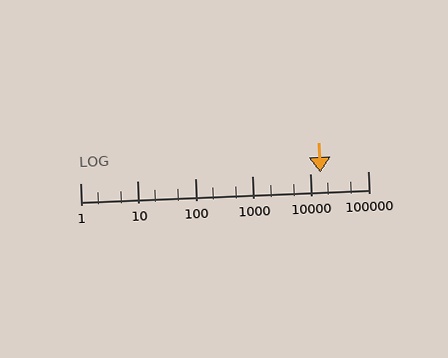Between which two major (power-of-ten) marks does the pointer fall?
The pointer is between 10000 and 100000.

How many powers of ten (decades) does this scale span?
The scale spans 5 decades, from 1 to 100000.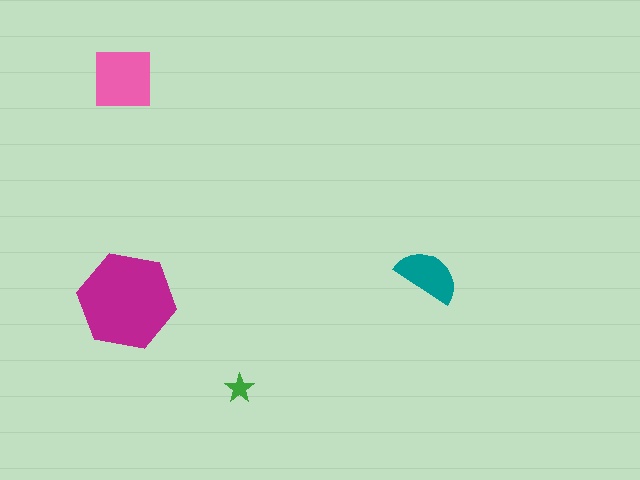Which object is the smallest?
The green star.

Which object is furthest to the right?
The teal semicircle is rightmost.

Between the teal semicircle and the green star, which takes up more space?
The teal semicircle.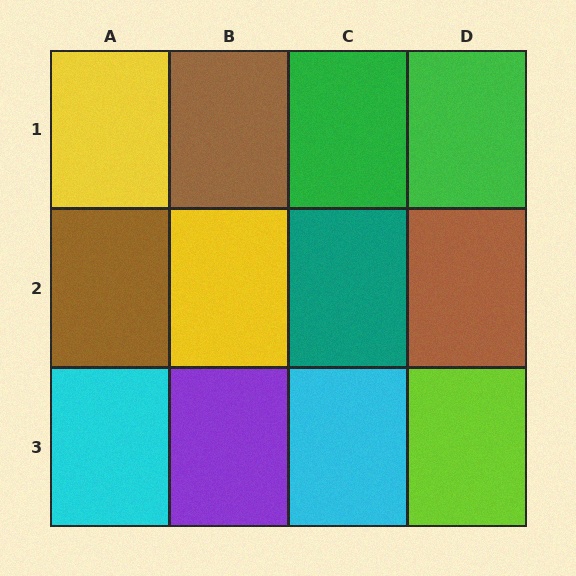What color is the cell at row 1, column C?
Green.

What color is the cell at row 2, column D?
Brown.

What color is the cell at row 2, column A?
Brown.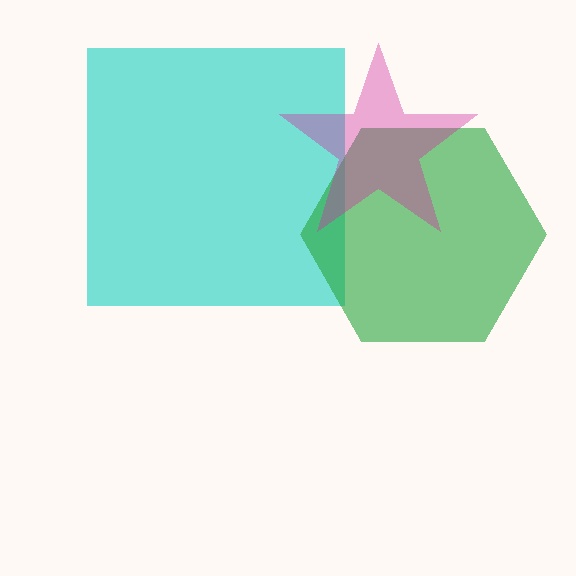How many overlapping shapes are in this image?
There are 3 overlapping shapes in the image.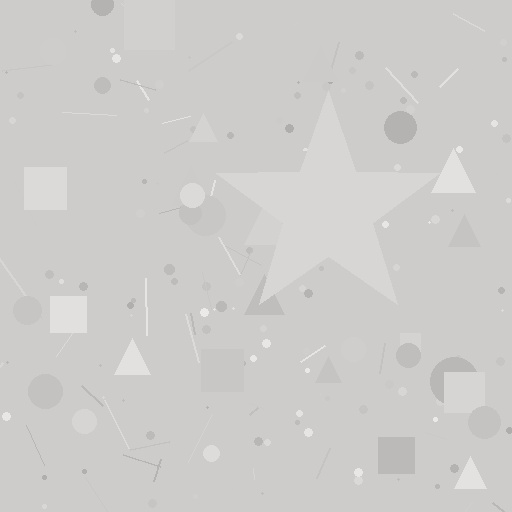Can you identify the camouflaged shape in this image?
The camouflaged shape is a star.